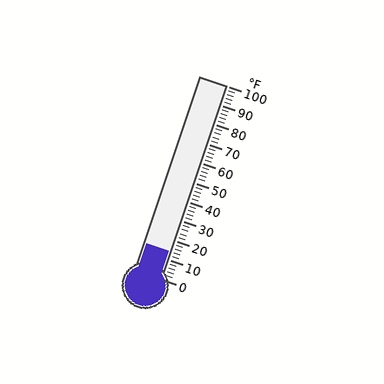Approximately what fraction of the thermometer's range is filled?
The thermometer is filled to approximately 15% of its range.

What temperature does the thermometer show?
The thermometer shows approximately 14°F.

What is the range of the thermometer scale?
The thermometer scale ranges from 0°F to 100°F.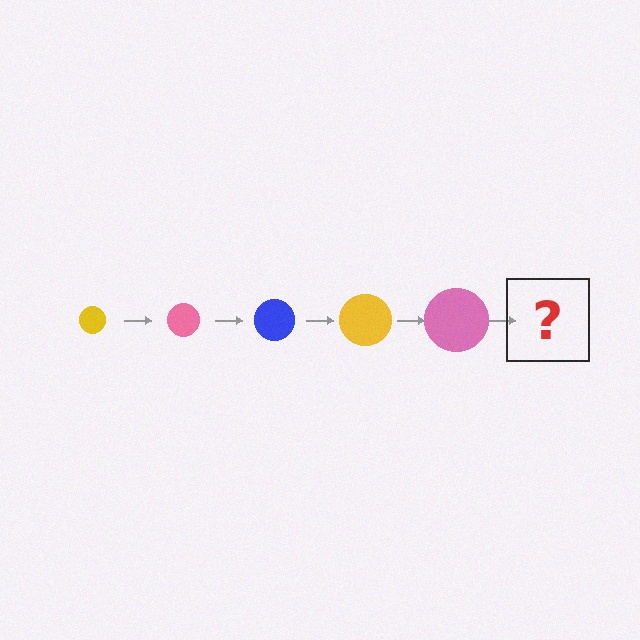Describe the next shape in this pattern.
It should be a blue circle, larger than the previous one.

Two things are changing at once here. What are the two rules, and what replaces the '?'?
The two rules are that the circle grows larger each step and the color cycles through yellow, pink, and blue. The '?' should be a blue circle, larger than the previous one.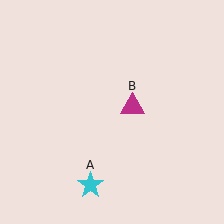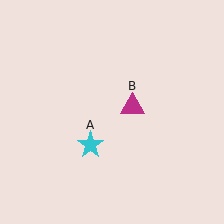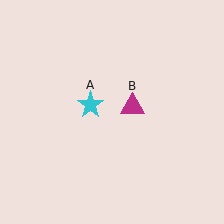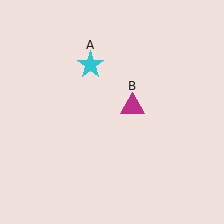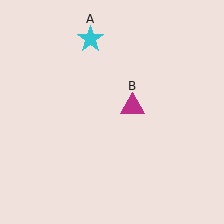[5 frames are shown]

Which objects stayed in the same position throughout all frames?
Magenta triangle (object B) remained stationary.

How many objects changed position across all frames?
1 object changed position: cyan star (object A).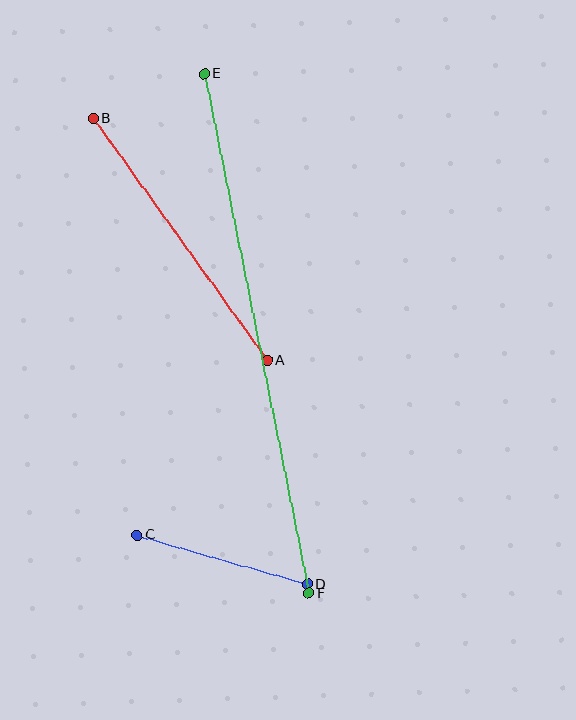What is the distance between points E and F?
The distance is approximately 530 pixels.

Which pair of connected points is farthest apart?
Points E and F are farthest apart.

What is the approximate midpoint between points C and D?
The midpoint is at approximately (222, 560) pixels.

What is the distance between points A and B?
The distance is approximately 298 pixels.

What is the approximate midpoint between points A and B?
The midpoint is at approximately (180, 239) pixels.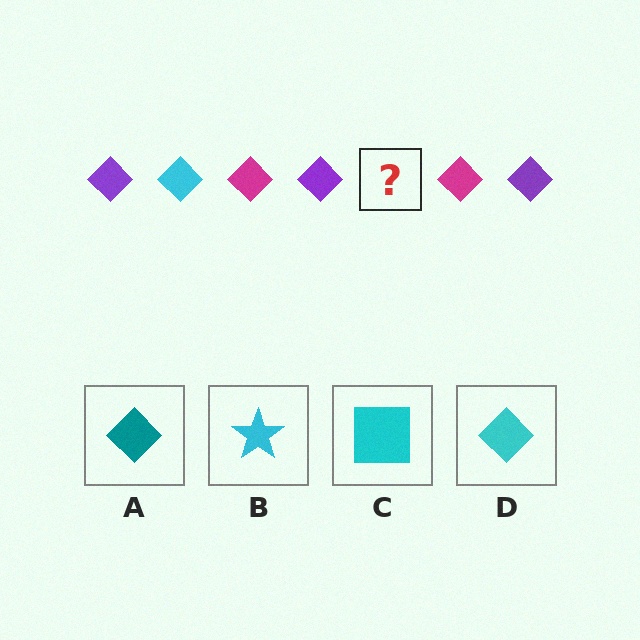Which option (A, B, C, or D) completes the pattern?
D.